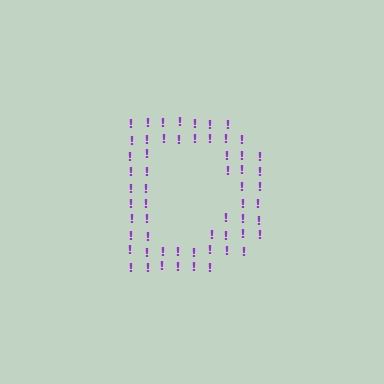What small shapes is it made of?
It is made of small exclamation marks.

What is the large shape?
The large shape is the letter D.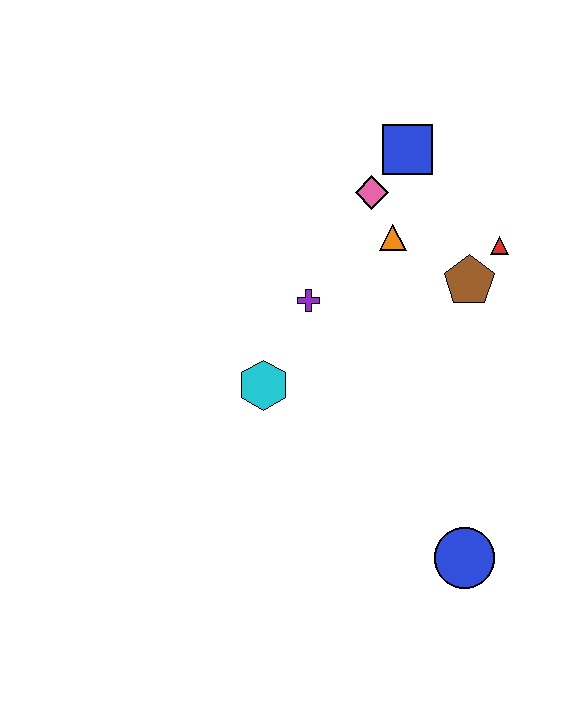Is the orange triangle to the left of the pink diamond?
No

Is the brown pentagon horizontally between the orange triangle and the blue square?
No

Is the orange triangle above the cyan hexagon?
Yes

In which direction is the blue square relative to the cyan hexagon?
The blue square is above the cyan hexagon.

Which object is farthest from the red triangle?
The blue circle is farthest from the red triangle.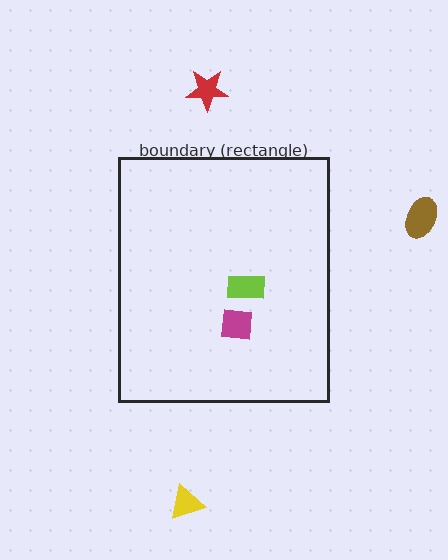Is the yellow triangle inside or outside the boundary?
Outside.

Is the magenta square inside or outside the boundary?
Inside.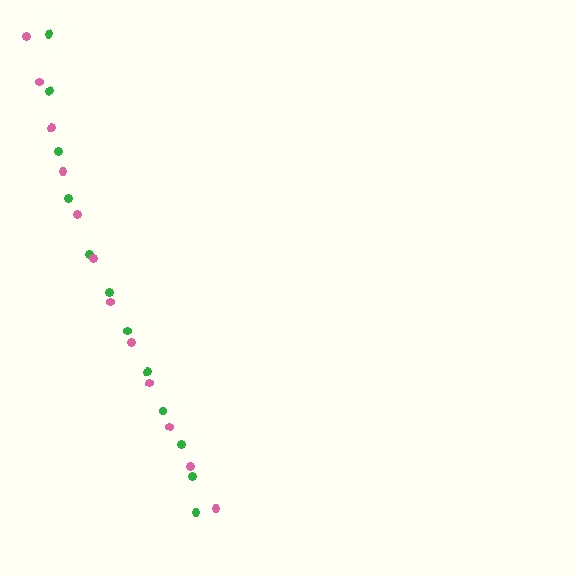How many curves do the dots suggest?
There are 2 distinct paths.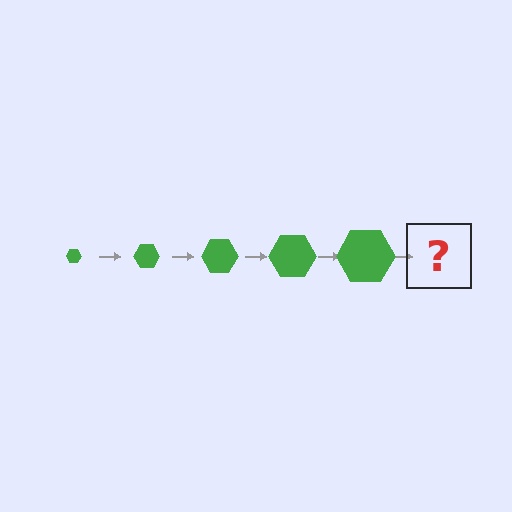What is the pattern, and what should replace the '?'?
The pattern is that the hexagon gets progressively larger each step. The '?' should be a green hexagon, larger than the previous one.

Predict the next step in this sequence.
The next step is a green hexagon, larger than the previous one.